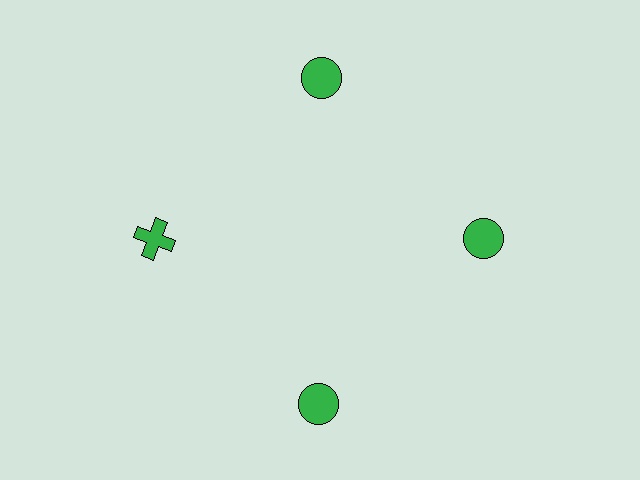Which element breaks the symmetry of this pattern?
The green cross at roughly the 9 o'clock position breaks the symmetry. All other shapes are green circles.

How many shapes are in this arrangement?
There are 4 shapes arranged in a ring pattern.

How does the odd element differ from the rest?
It has a different shape: cross instead of circle.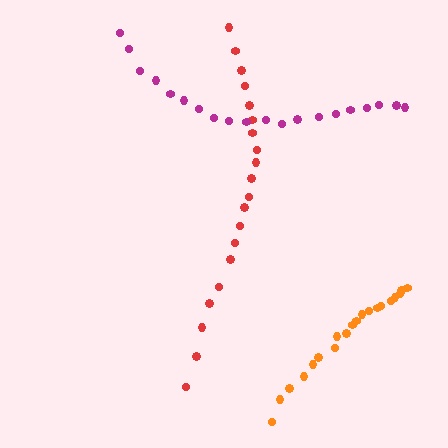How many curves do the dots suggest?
There are 3 distinct paths.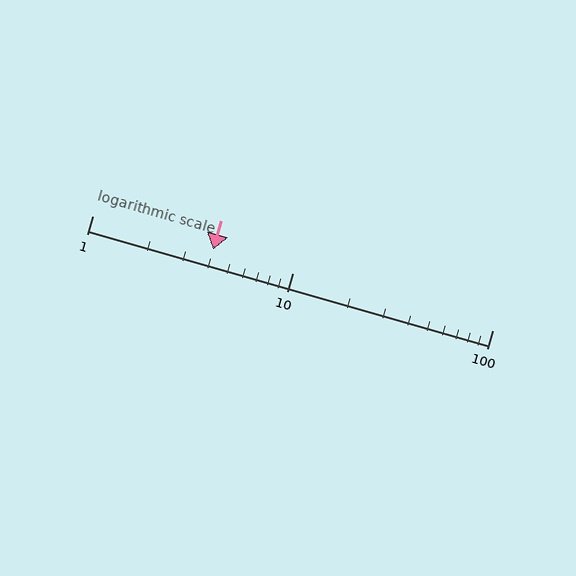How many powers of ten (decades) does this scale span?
The scale spans 2 decades, from 1 to 100.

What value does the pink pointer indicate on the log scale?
The pointer indicates approximately 4.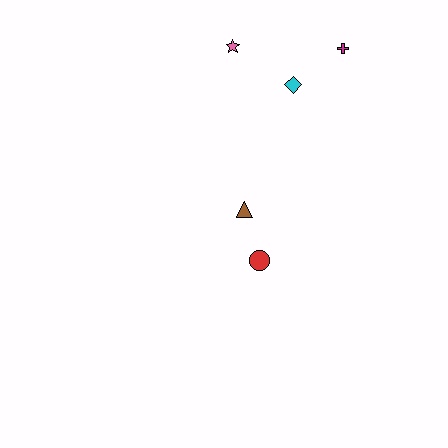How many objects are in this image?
There are 5 objects.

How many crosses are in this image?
There is 1 cross.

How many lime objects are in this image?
There are no lime objects.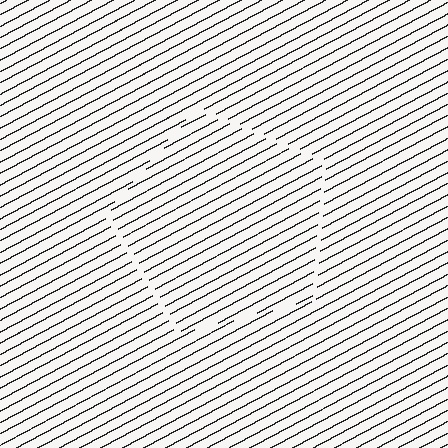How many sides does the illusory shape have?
5 sides — the line-ends trace a pentagon.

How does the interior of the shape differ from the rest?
The interior of the shape contains the same grating, shifted by half a period — the contour is defined by the phase discontinuity where line-ends from the inner and outer gratings abut.